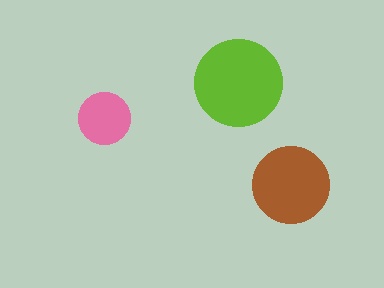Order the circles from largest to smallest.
the lime one, the brown one, the pink one.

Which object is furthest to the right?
The brown circle is rightmost.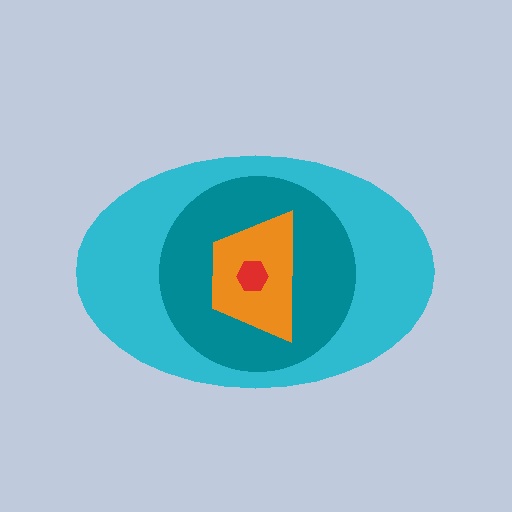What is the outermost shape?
The cyan ellipse.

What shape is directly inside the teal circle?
The orange trapezoid.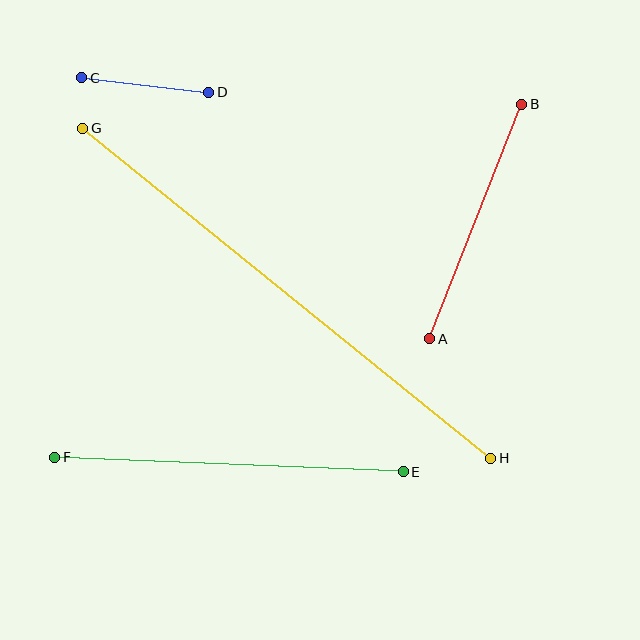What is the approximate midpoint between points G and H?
The midpoint is at approximately (287, 293) pixels.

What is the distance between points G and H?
The distance is approximately 525 pixels.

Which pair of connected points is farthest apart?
Points G and H are farthest apart.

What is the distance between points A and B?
The distance is approximately 252 pixels.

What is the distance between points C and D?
The distance is approximately 128 pixels.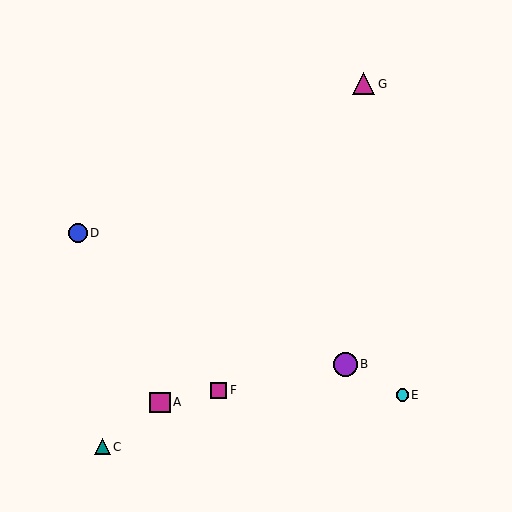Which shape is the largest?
The purple circle (labeled B) is the largest.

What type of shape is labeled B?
Shape B is a purple circle.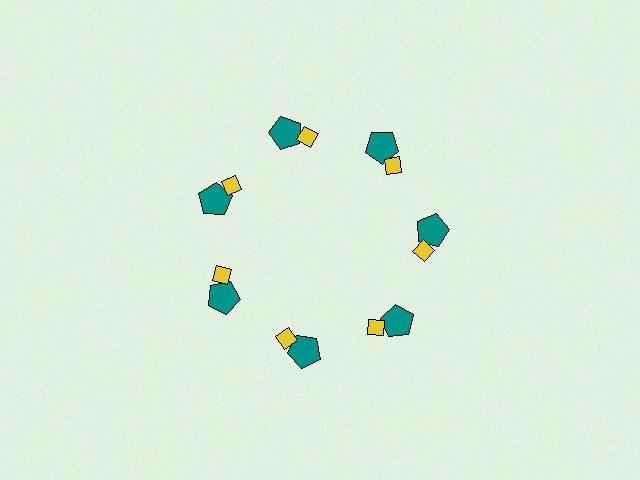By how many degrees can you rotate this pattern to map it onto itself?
The pattern maps onto itself every 51 degrees of rotation.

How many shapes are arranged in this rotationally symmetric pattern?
There are 14 shapes, arranged in 7 groups of 2.